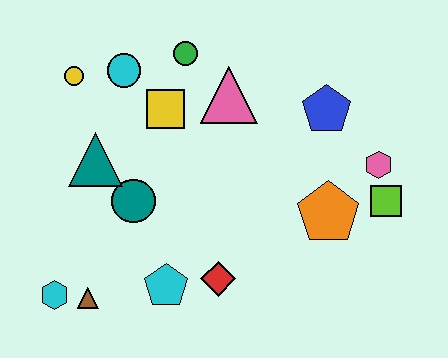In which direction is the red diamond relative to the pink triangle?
The red diamond is below the pink triangle.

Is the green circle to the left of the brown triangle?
No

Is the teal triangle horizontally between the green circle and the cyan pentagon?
No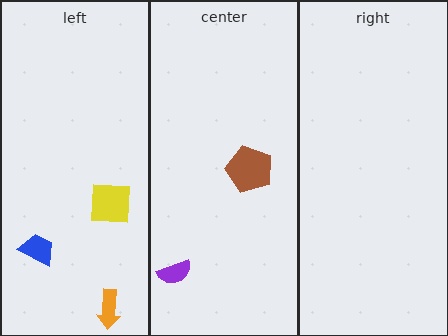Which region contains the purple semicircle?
The center region.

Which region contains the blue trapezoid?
The left region.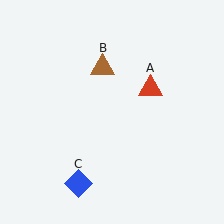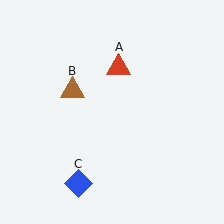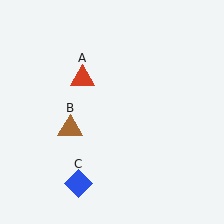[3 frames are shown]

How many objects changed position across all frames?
2 objects changed position: red triangle (object A), brown triangle (object B).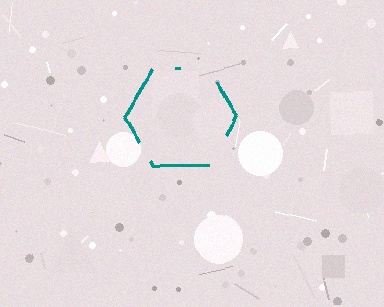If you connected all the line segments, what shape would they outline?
They would outline a hexagon.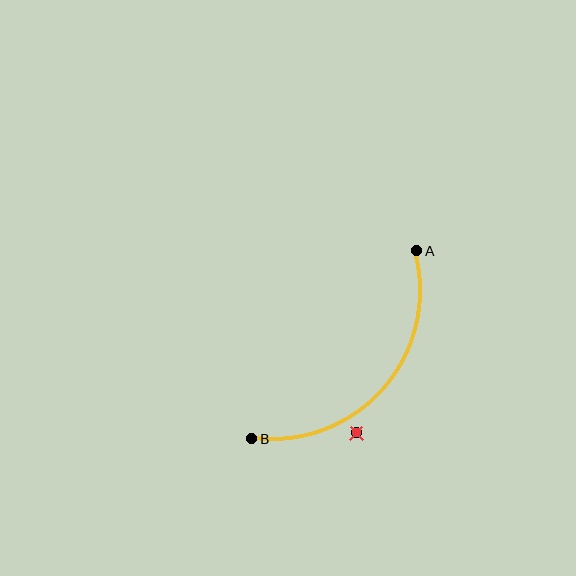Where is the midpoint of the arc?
The arc midpoint is the point on the curve farthest from the straight line joining A and B. It sits below and to the right of that line.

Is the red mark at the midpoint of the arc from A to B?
No — the red mark does not lie on the arc at all. It sits slightly outside the curve.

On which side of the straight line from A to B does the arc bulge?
The arc bulges below and to the right of the straight line connecting A and B.